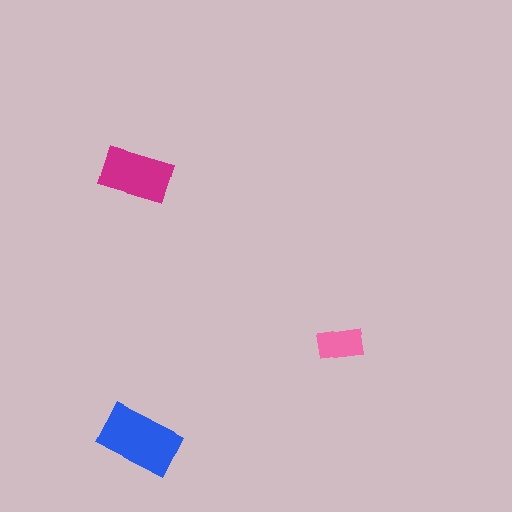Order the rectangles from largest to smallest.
the blue one, the magenta one, the pink one.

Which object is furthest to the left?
The magenta rectangle is leftmost.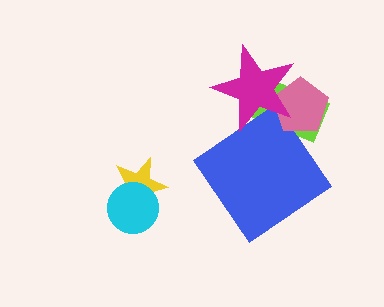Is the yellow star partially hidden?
Yes, it is partially covered by another shape.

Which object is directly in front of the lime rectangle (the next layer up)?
The blue diamond is directly in front of the lime rectangle.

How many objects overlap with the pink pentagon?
2 objects overlap with the pink pentagon.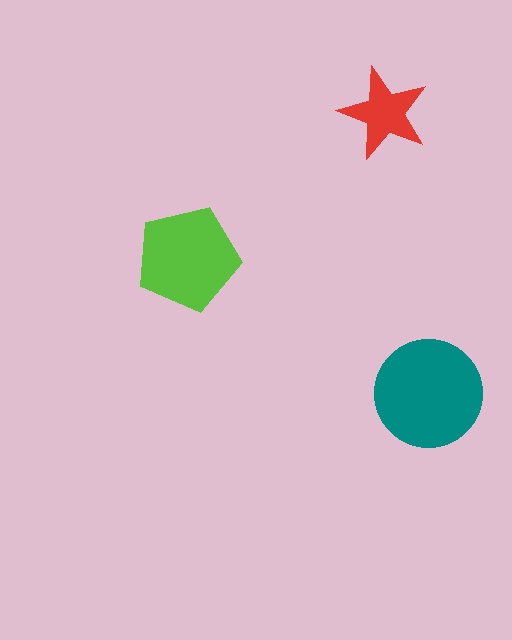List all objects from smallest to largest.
The red star, the lime pentagon, the teal circle.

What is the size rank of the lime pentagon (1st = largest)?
2nd.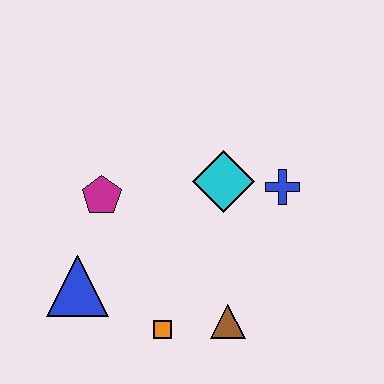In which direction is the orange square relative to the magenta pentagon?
The orange square is below the magenta pentagon.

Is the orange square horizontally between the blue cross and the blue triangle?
Yes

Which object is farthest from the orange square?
The blue cross is farthest from the orange square.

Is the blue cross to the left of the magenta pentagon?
No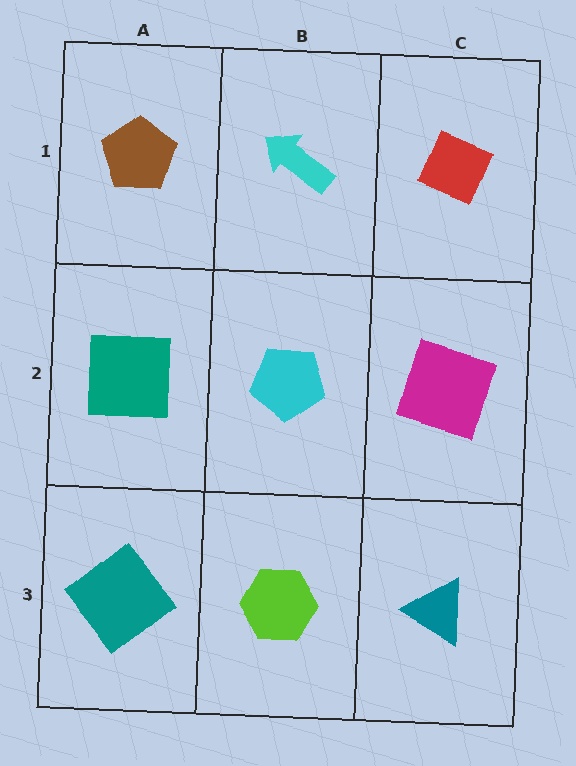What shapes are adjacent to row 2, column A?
A brown pentagon (row 1, column A), a teal diamond (row 3, column A), a cyan pentagon (row 2, column B).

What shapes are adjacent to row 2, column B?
A cyan arrow (row 1, column B), a lime hexagon (row 3, column B), a teal square (row 2, column A), a magenta square (row 2, column C).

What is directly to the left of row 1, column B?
A brown pentagon.